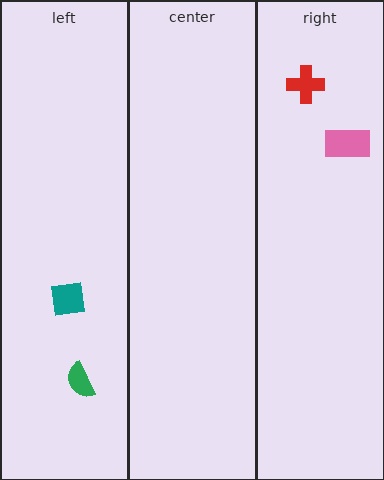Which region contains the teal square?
The left region.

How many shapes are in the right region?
2.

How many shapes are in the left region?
2.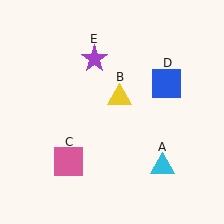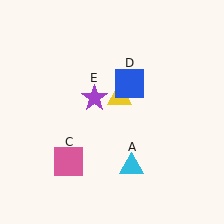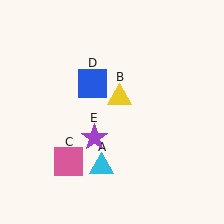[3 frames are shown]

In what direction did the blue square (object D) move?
The blue square (object D) moved left.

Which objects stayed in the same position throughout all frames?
Yellow triangle (object B) and pink square (object C) remained stationary.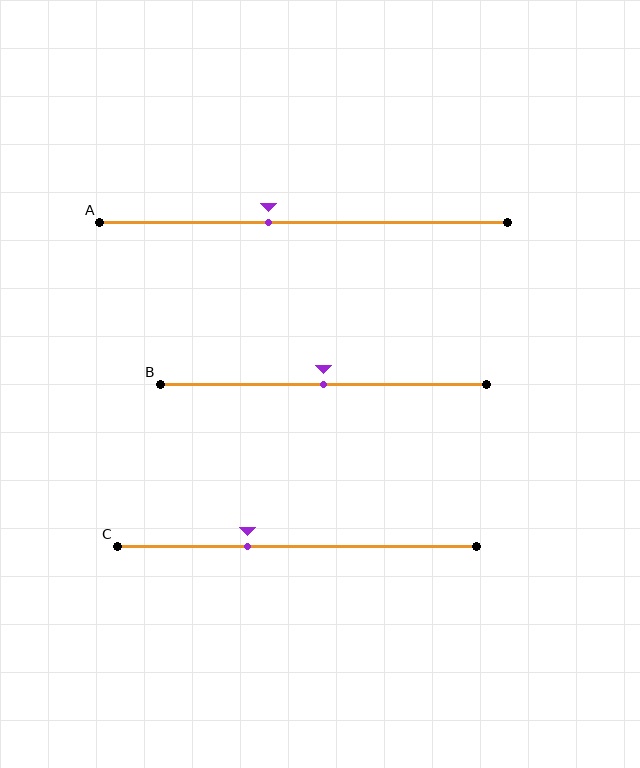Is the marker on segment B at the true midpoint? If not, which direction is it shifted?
Yes, the marker on segment B is at the true midpoint.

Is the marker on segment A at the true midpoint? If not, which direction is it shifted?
No, the marker on segment A is shifted to the left by about 9% of the segment length.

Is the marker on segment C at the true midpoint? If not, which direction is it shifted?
No, the marker on segment C is shifted to the left by about 14% of the segment length.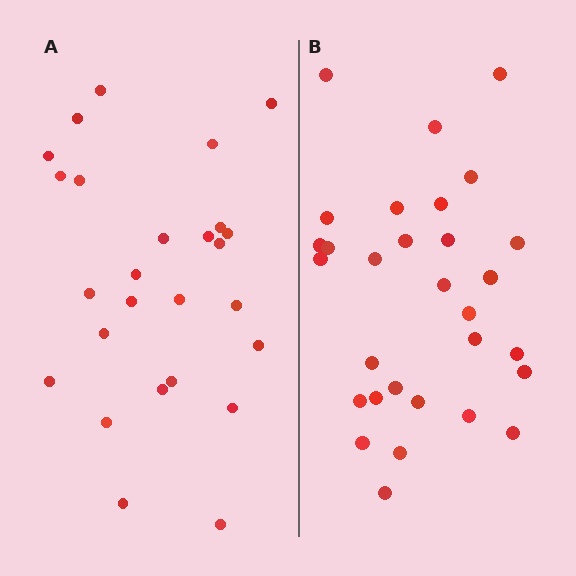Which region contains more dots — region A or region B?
Region B (the right region) has more dots.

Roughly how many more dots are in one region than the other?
Region B has about 4 more dots than region A.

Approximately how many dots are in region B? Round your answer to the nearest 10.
About 30 dots.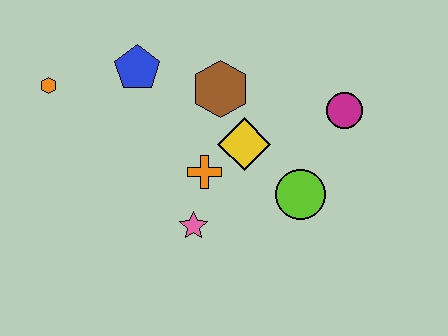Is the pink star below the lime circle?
Yes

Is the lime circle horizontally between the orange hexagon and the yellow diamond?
No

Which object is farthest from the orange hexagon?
The magenta circle is farthest from the orange hexagon.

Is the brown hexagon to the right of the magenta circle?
No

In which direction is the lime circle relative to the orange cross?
The lime circle is to the right of the orange cross.